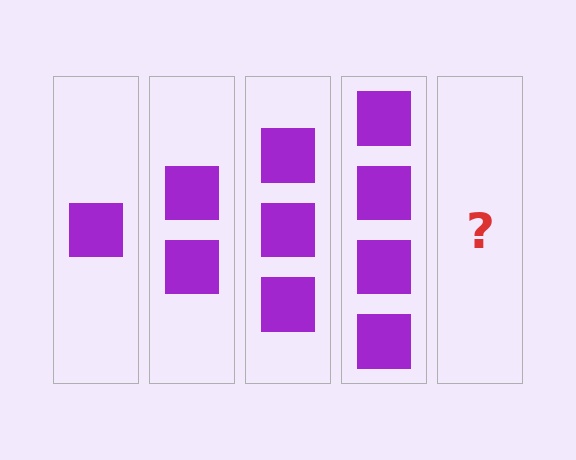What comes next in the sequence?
The next element should be 5 squares.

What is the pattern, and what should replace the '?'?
The pattern is that each step adds one more square. The '?' should be 5 squares.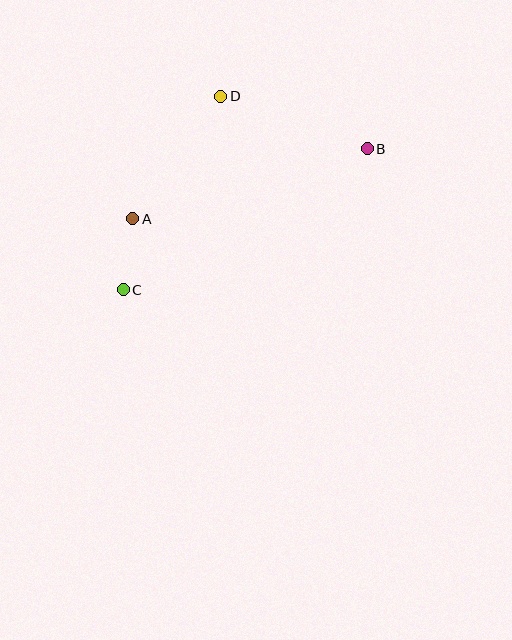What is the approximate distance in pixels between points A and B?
The distance between A and B is approximately 245 pixels.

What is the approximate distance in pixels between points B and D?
The distance between B and D is approximately 155 pixels.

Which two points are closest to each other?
Points A and C are closest to each other.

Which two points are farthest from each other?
Points B and C are farthest from each other.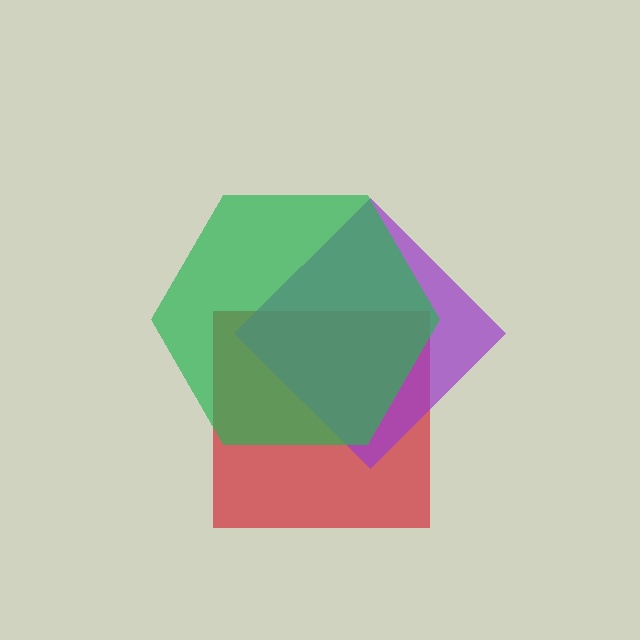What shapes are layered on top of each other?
The layered shapes are: a red square, a purple diamond, a green hexagon.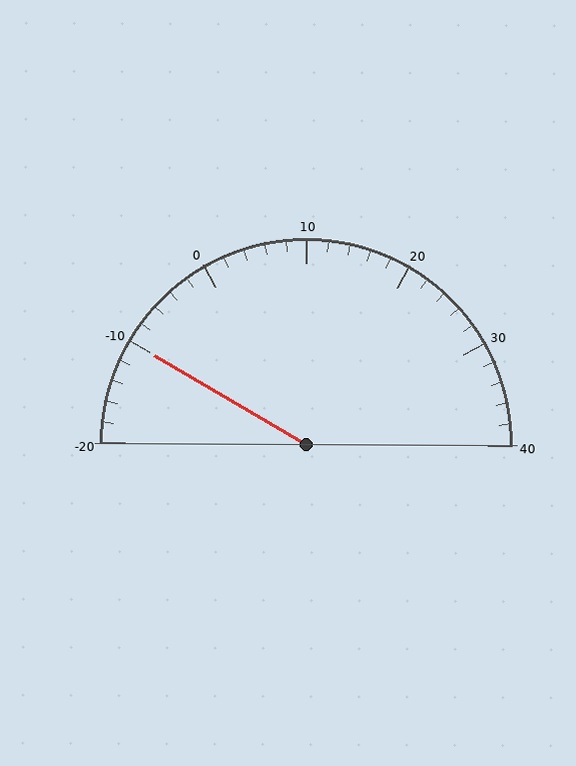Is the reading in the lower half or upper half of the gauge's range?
The reading is in the lower half of the range (-20 to 40).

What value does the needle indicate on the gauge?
The needle indicates approximately -10.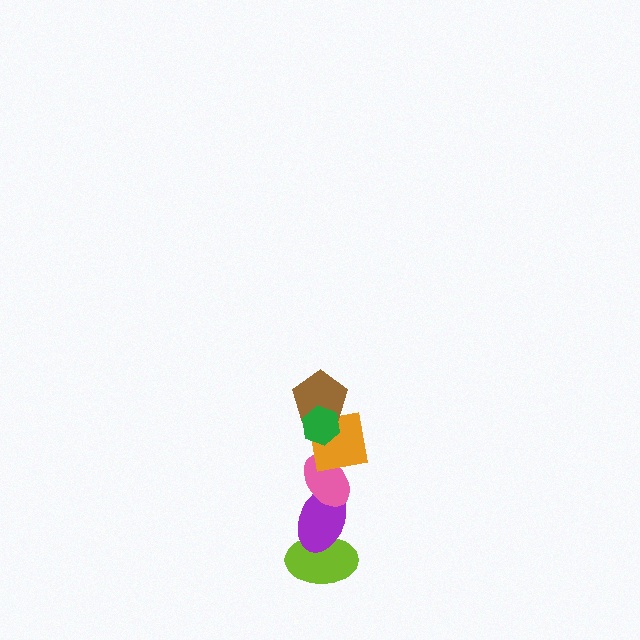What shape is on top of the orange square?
The brown pentagon is on top of the orange square.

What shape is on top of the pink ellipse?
The orange square is on top of the pink ellipse.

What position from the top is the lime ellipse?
The lime ellipse is 6th from the top.